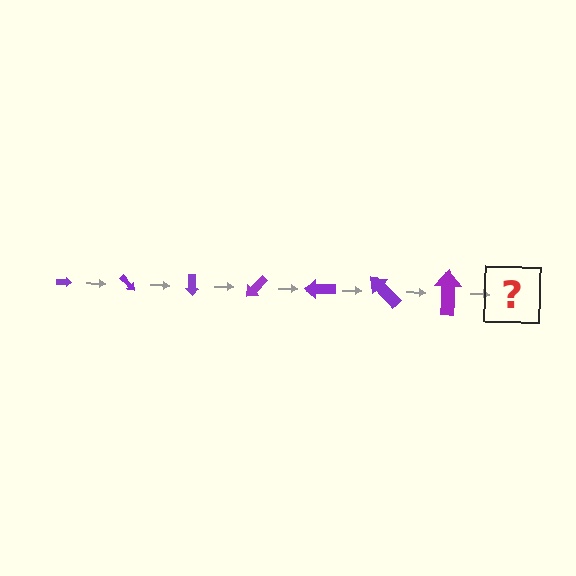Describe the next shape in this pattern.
It should be an arrow, larger than the previous one and rotated 315 degrees from the start.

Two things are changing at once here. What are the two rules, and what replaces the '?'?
The two rules are that the arrow grows larger each step and it rotates 45 degrees each step. The '?' should be an arrow, larger than the previous one and rotated 315 degrees from the start.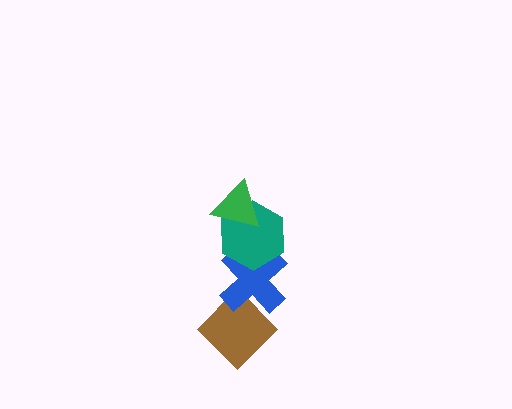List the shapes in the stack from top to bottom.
From top to bottom: the green triangle, the teal hexagon, the blue cross, the brown diamond.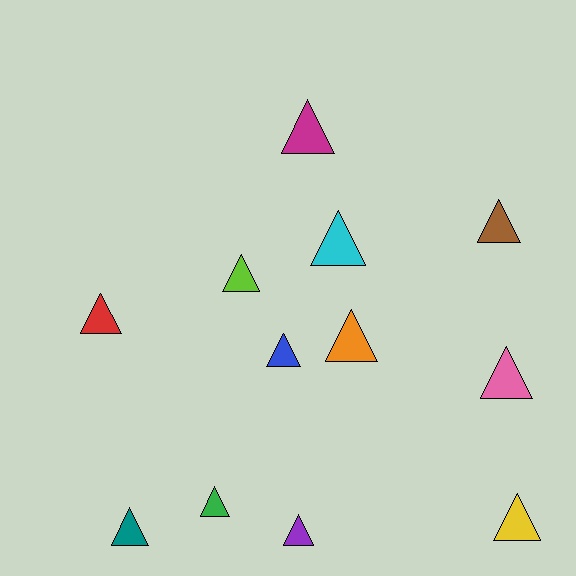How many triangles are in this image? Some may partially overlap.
There are 12 triangles.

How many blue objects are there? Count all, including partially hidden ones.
There is 1 blue object.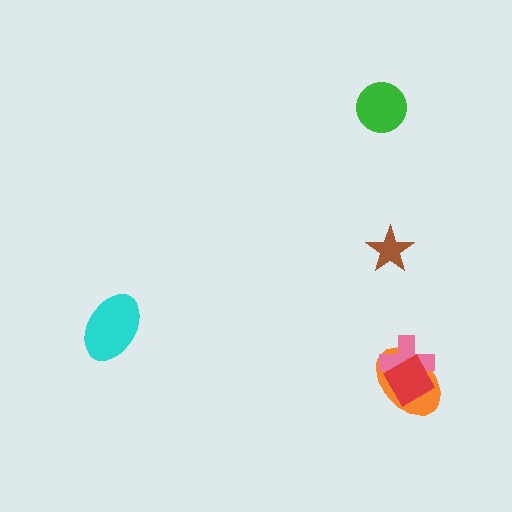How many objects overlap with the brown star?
0 objects overlap with the brown star.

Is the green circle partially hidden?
No, no other shape covers it.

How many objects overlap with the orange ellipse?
2 objects overlap with the orange ellipse.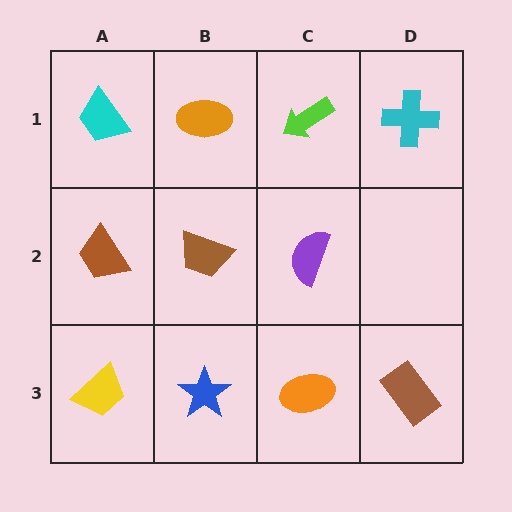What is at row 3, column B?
A blue star.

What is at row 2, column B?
A brown trapezoid.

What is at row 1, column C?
A lime arrow.